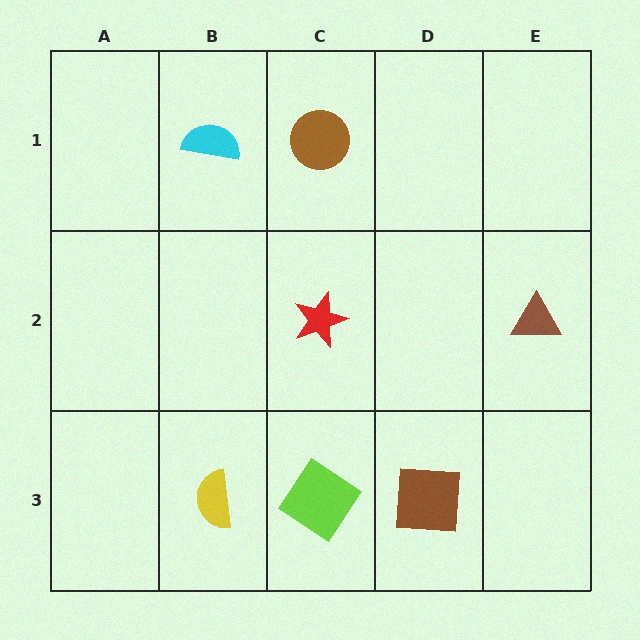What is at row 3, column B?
A yellow semicircle.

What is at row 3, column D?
A brown square.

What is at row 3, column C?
A lime diamond.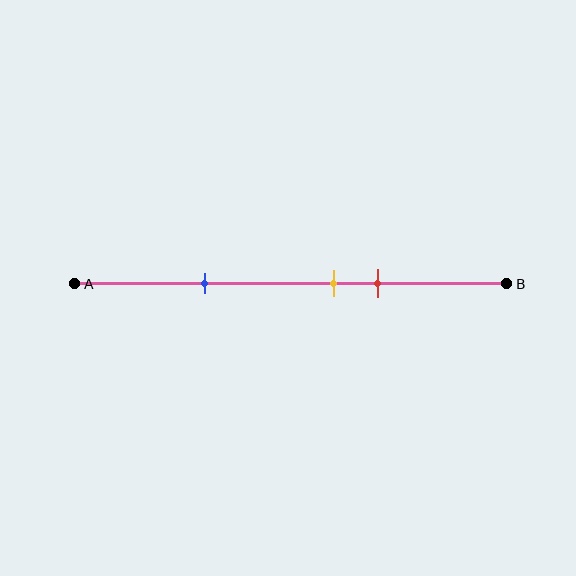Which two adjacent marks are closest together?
The yellow and red marks are the closest adjacent pair.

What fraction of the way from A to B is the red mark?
The red mark is approximately 70% (0.7) of the way from A to B.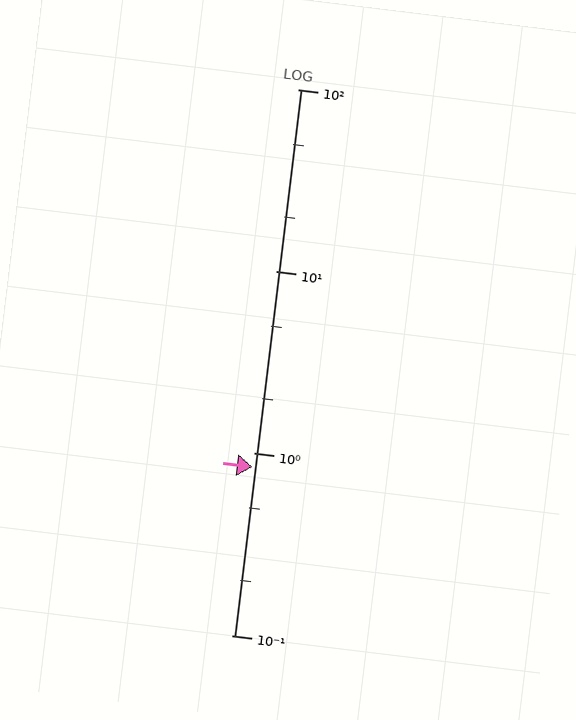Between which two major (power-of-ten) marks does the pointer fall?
The pointer is between 0.1 and 1.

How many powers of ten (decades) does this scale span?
The scale spans 3 decades, from 0.1 to 100.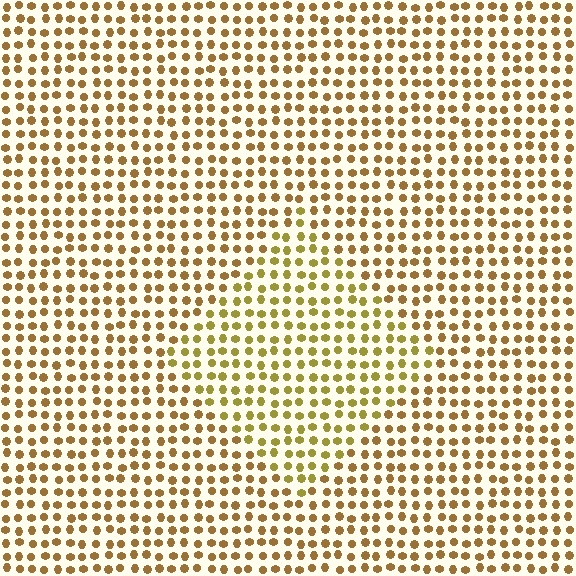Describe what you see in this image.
The image is filled with small brown elements in a uniform arrangement. A diamond-shaped region is visible where the elements are tinted to a slightly different hue, forming a subtle color boundary.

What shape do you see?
I see a diamond.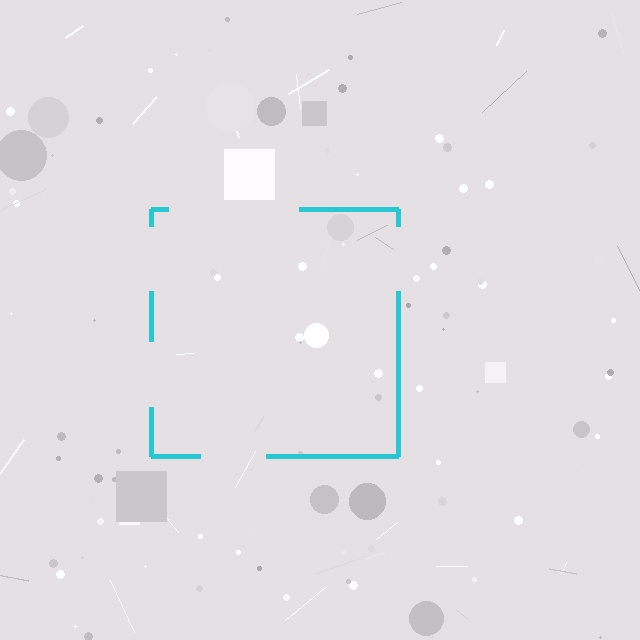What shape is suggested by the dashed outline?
The dashed outline suggests a square.